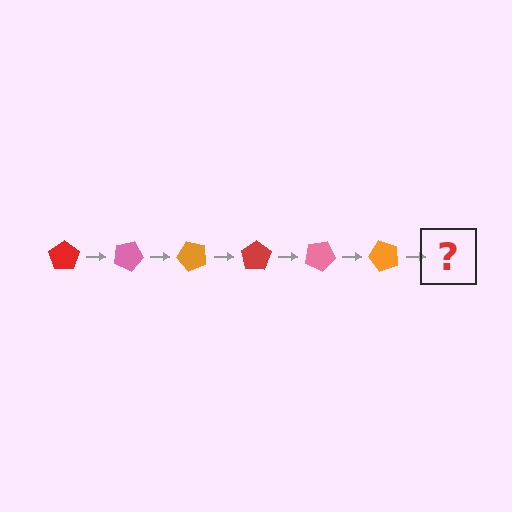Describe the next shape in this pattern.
It should be a red pentagon, rotated 150 degrees from the start.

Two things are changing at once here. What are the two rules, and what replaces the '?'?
The two rules are that it rotates 25 degrees each step and the color cycles through red, pink, and orange. The '?' should be a red pentagon, rotated 150 degrees from the start.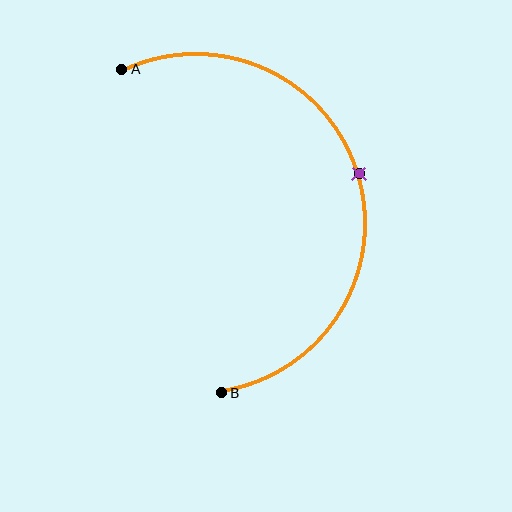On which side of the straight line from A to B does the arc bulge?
The arc bulges to the right of the straight line connecting A and B.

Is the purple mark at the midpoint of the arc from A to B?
Yes. The purple mark lies on the arc at equal arc-length from both A and B — it is the arc midpoint.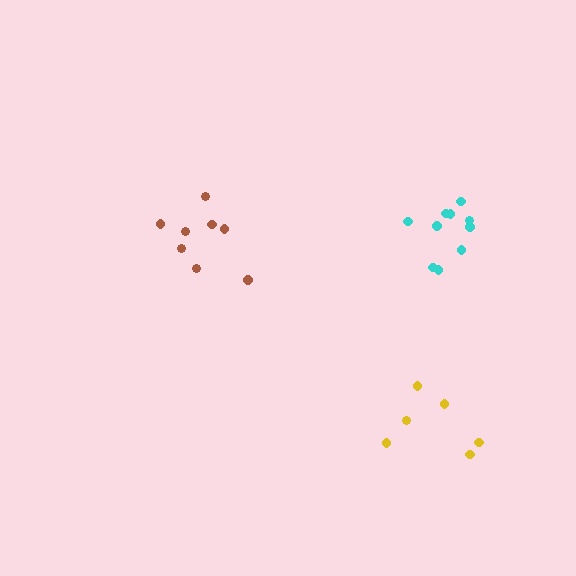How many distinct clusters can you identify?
There are 3 distinct clusters.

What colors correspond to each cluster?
The clusters are colored: yellow, brown, cyan.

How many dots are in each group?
Group 1: 6 dots, Group 2: 8 dots, Group 3: 10 dots (24 total).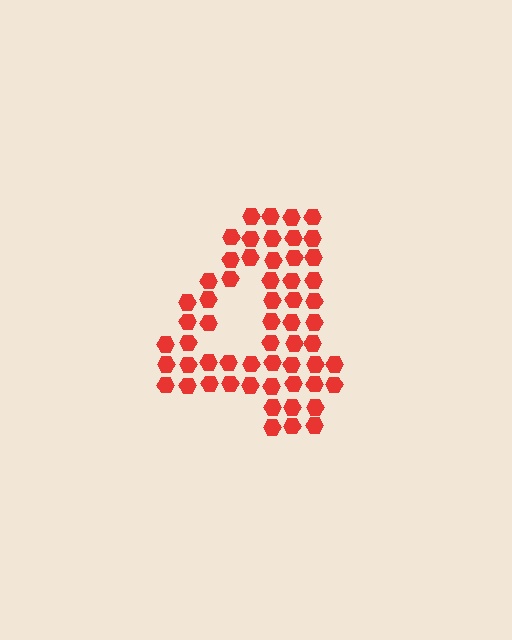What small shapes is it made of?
It is made of small hexagons.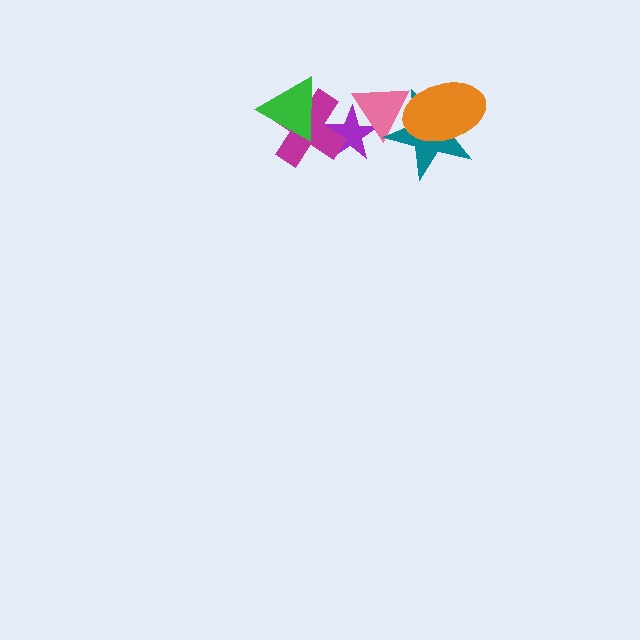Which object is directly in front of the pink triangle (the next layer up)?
The teal star is directly in front of the pink triangle.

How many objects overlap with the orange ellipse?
2 objects overlap with the orange ellipse.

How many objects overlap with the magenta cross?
2 objects overlap with the magenta cross.